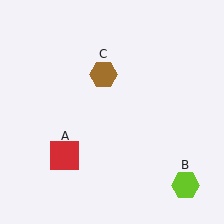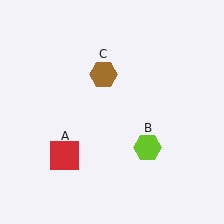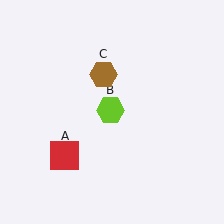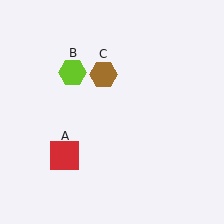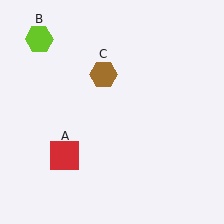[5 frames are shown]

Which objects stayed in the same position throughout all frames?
Red square (object A) and brown hexagon (object C) remained stationary.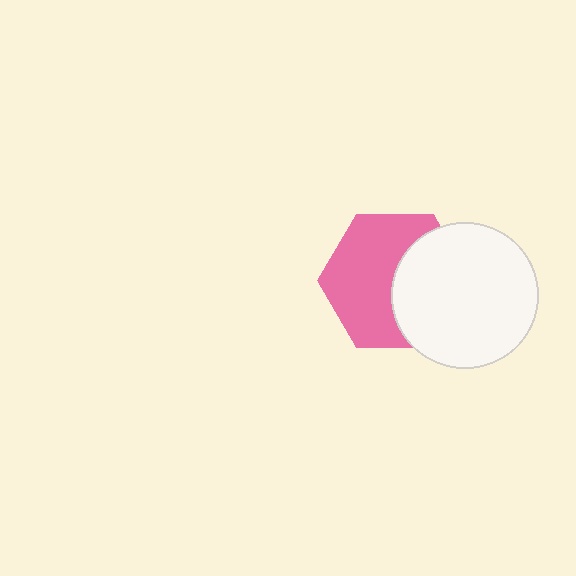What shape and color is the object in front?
The object in front is a white circle.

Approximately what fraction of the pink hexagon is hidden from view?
Roughly 41% of the pink hexagon is hidden behind the white circle.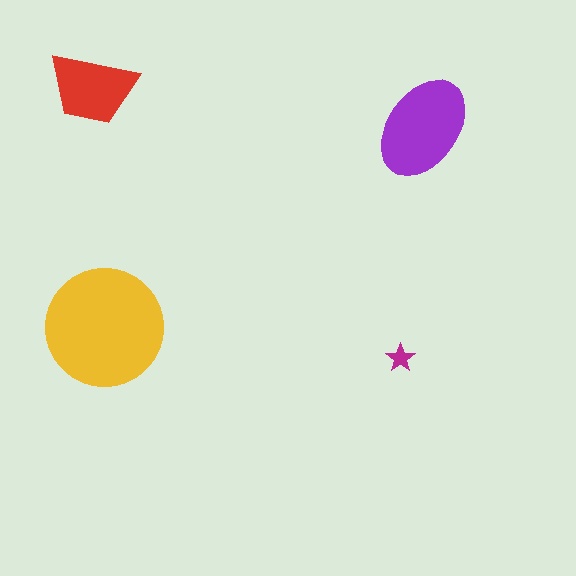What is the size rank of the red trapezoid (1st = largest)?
3rd.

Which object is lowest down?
The magenta star is bottommost.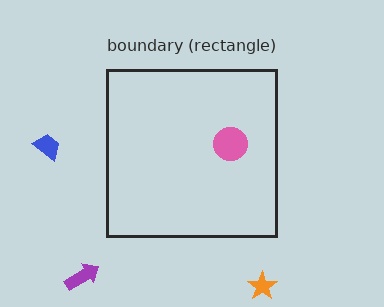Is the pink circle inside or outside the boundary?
Inside.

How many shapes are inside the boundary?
1 inside, 3 outside.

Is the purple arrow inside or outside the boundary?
Outside.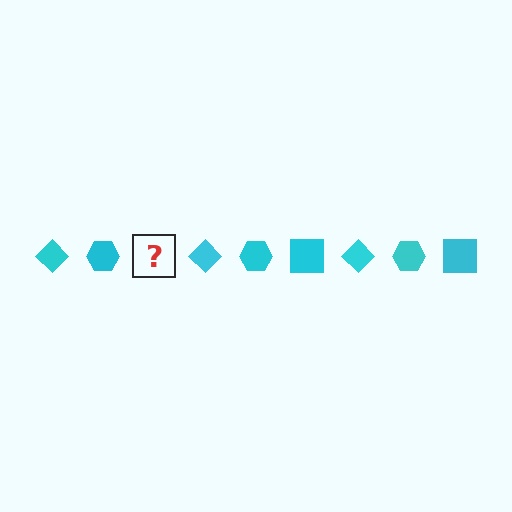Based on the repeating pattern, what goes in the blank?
The blank should be a cyan square.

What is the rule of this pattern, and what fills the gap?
The rule is that the pattern cycles through diamond, hexagon, square shapes in cyan. The gap should be filled with a cyan square.